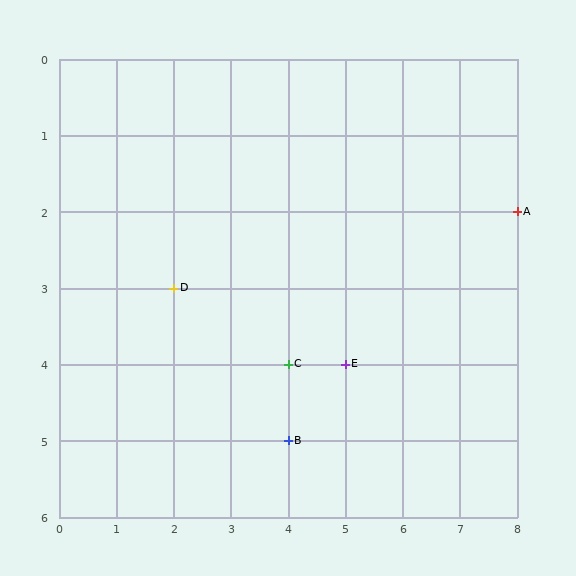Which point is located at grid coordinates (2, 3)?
Point D is at (2, 3).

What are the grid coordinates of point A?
Point A is at grid coordinates (8, 2).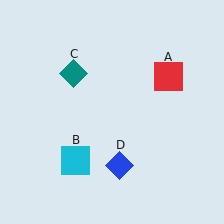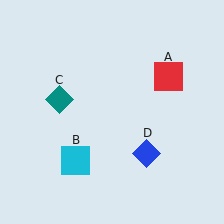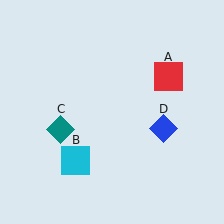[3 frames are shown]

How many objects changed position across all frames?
2 objects changed position: teal diamond (object C), blue diamond (object D).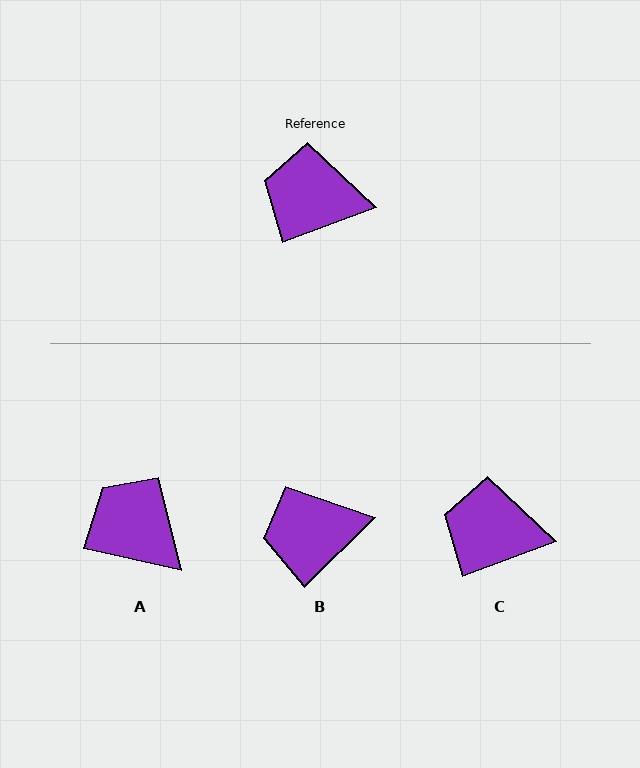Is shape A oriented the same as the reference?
No, it is off by about 33 degrees.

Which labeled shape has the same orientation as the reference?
C.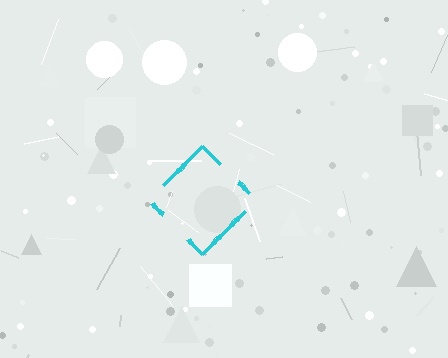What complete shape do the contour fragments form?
The contour fragments form a diamond.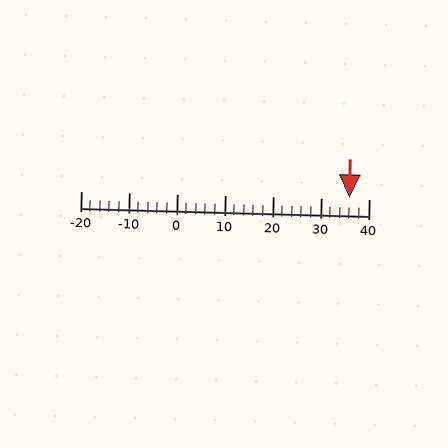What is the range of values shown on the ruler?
The ruler shows values from -20 to 40.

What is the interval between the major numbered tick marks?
The major tick marks are spaced 10 units apart.